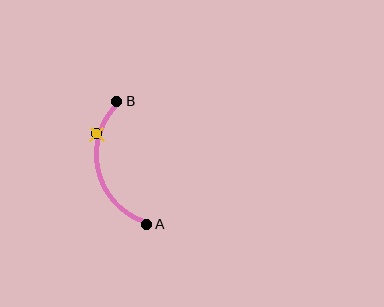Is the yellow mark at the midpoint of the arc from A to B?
No. The yellow mark lies on the arc but is closer to endpoint B. The arc midpoint would be at the point on the curve equidistant along the arc from both A and B.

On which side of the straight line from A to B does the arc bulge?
The arc bulges to the left of the straight line connecting A and B.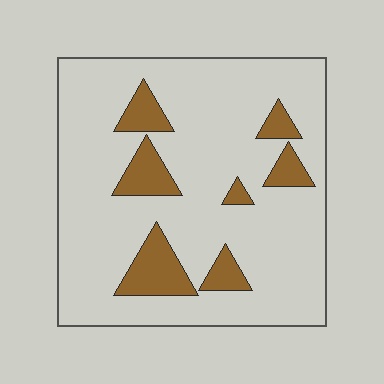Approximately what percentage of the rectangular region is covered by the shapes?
Approximately 15%.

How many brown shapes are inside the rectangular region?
7.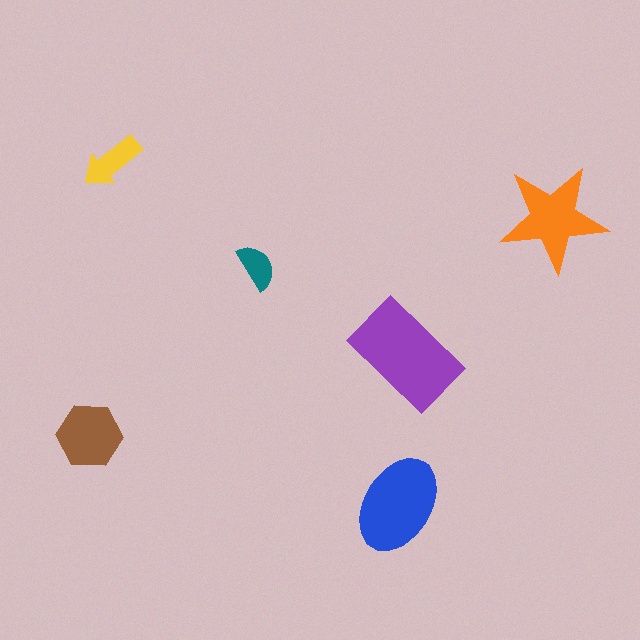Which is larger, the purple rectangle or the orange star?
The purple rectangle.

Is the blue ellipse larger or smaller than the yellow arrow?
Larger.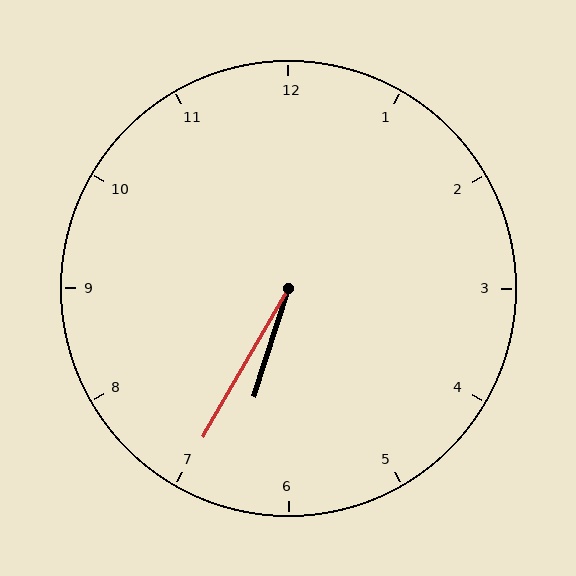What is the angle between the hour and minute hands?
Approximately 12 degrees.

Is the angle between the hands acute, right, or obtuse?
It is acute.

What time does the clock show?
6:35.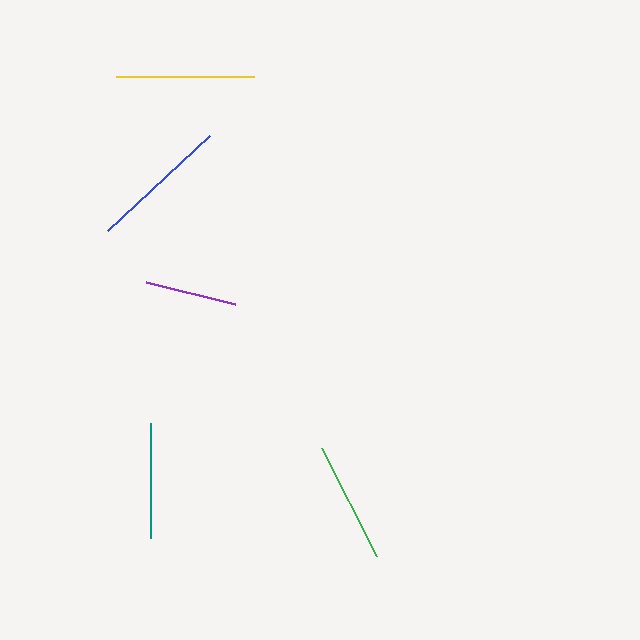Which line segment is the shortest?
The purple line is the shortest at approximately 92 pixels.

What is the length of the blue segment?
The blue segment is approximately 139 pixels long.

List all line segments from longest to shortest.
From longest to shortest: blue, yellow, green, teal, purple.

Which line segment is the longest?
The blue line is the longest at approximately 139 pixels.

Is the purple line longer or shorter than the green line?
The green line is longer than the purple line.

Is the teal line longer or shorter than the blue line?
The blue line is longer than the teal line.